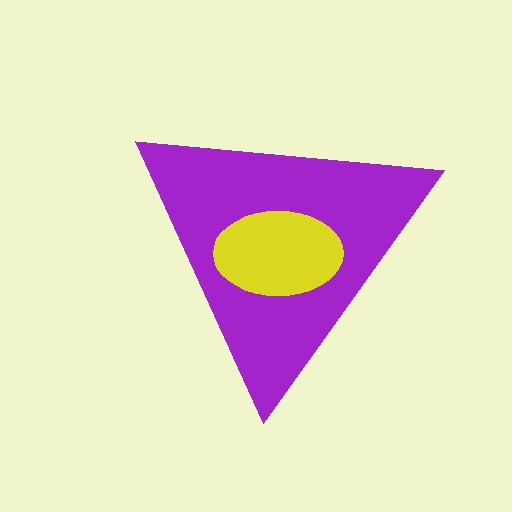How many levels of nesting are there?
2.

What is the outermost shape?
The purple triangle.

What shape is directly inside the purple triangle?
The yellow ellipse.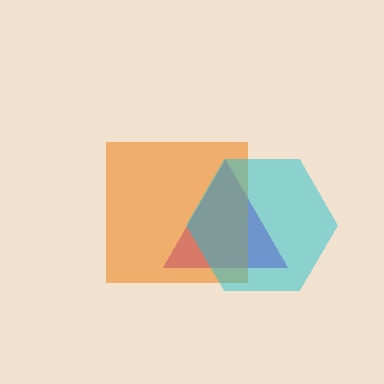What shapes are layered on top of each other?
The layered shapes are: a purple triangle, an orange square, a cyan hexagon.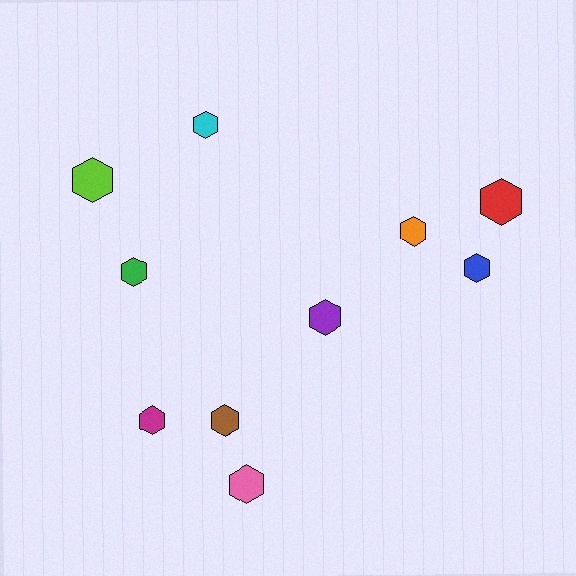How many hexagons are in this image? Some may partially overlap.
There are 10 hexagons.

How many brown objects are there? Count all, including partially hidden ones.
There is 1 brown object.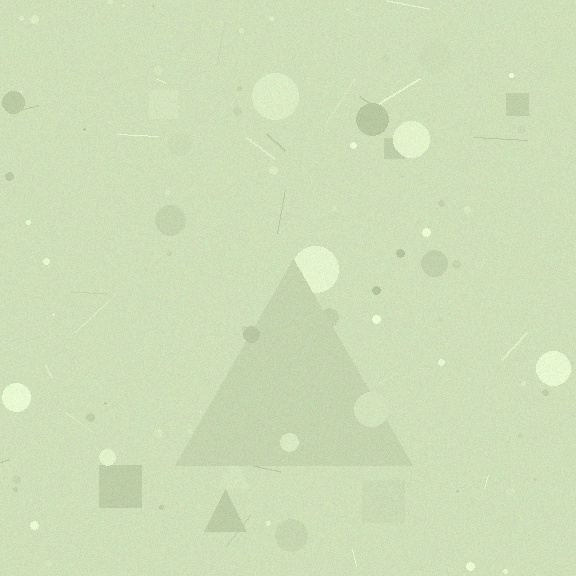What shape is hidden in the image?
A triangle is hidden in the image.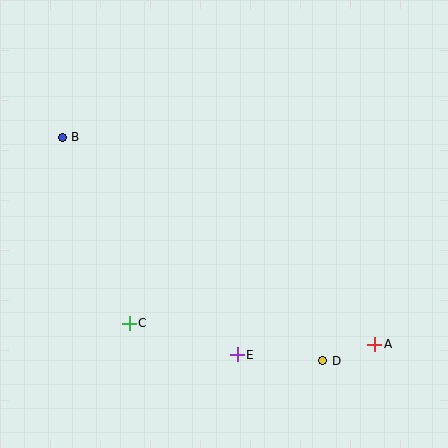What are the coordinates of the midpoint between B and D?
The midpoint between B and D is at (193, 249).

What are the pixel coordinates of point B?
Point B is at (62, 137).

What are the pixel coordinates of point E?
Point E is at (237, 355).